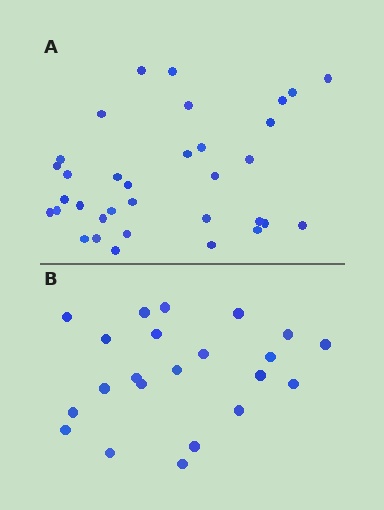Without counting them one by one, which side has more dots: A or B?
Region A (the top region) has more dots.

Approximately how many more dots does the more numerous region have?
Region A has roughly 12 or so more dots than region B.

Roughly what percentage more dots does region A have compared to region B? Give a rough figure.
About 55% more.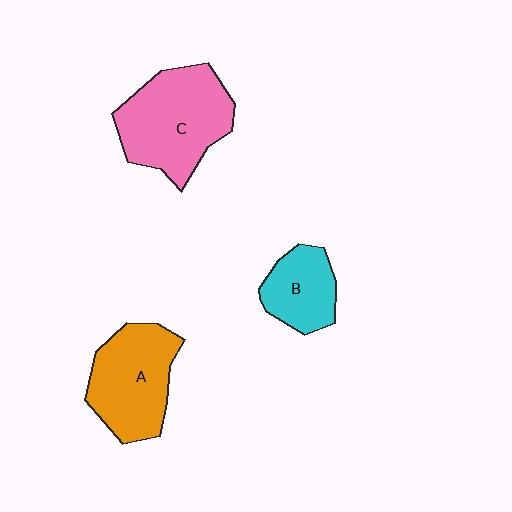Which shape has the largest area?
Shape C (pink).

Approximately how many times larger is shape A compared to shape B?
Approximately 1.6 times.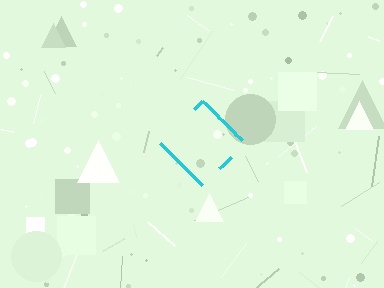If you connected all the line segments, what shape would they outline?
They would outline a diamond.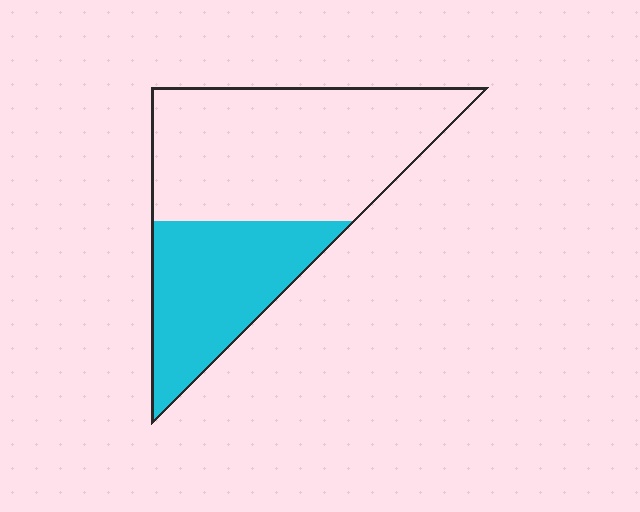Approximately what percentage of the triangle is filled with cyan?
Approximately 35%.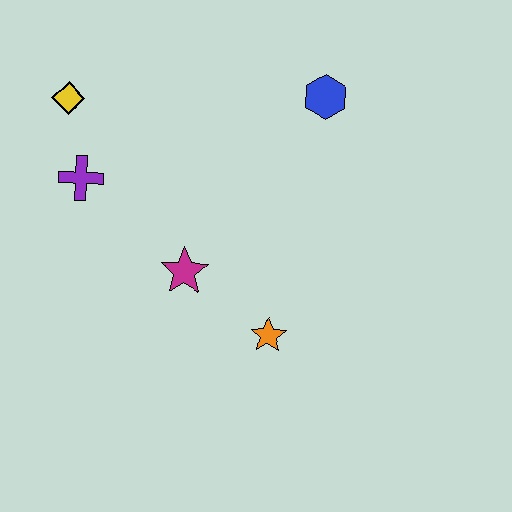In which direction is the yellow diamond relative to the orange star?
The yellow diamond is above the orange star.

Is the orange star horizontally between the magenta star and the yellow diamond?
No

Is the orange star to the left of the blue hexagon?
Yes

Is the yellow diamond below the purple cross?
No